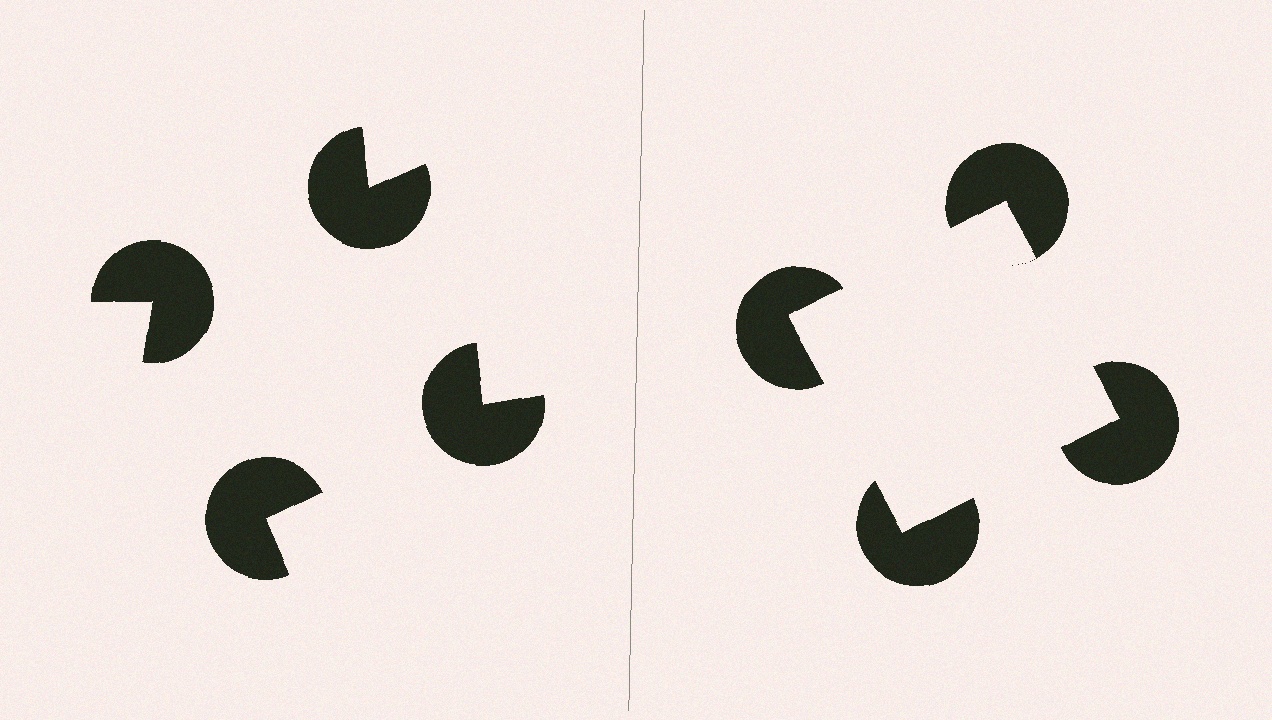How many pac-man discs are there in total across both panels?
8 — 4 on each side.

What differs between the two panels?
The pac-man discs are positioned identically on both sides; only the wedge orientations differ. On the right they align to a square; on the left they are misaligned.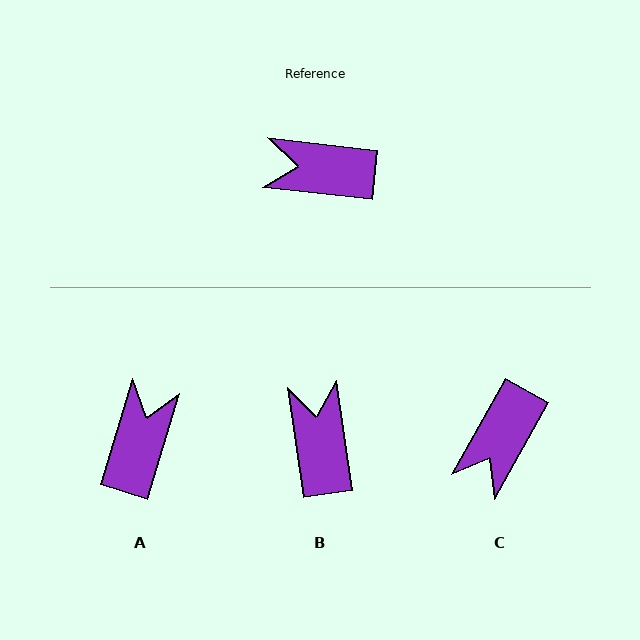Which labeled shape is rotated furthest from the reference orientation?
A, about 100 degrees away.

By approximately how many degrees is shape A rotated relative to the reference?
Approximately 100 degrees clockwise.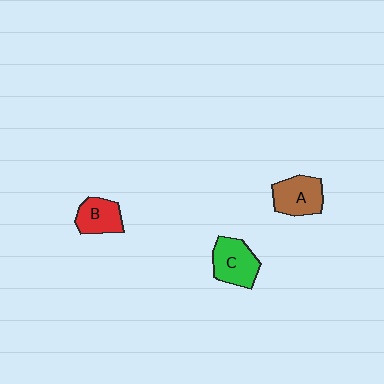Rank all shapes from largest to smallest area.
From largest to smallest: C (green), A (brown), B (red).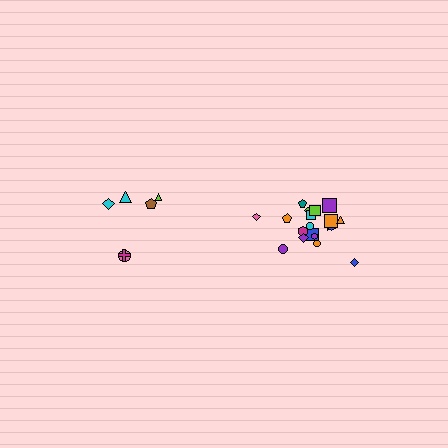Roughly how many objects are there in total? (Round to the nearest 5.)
Roughly 30 objects in total.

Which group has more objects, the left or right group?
The right group.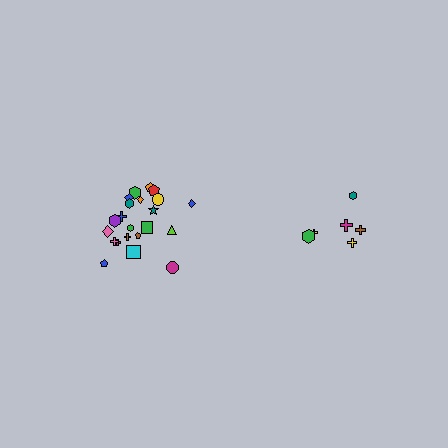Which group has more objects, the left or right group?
The left group.